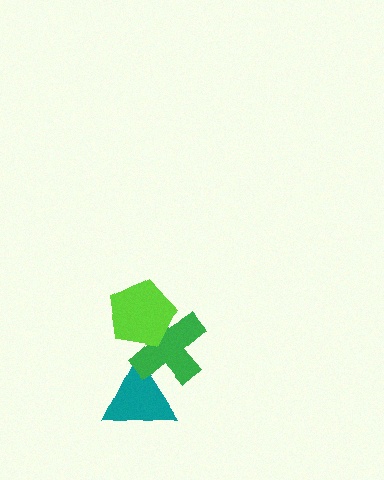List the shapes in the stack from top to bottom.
From top to bottom: the lime pentagon, the green cross, the teal triangle.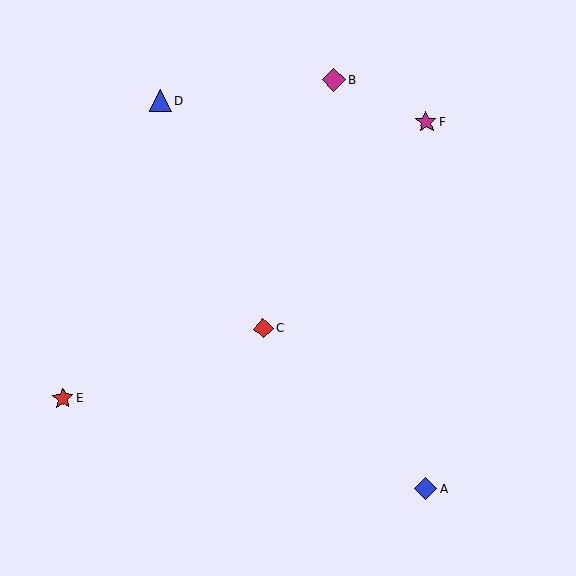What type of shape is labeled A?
Shape A is a blue diamond.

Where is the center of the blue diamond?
The center of the blue diamond is at (426, 489).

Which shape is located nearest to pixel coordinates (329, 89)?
The magenta diamond (labeled B) at (334, 80) is nearest to that location.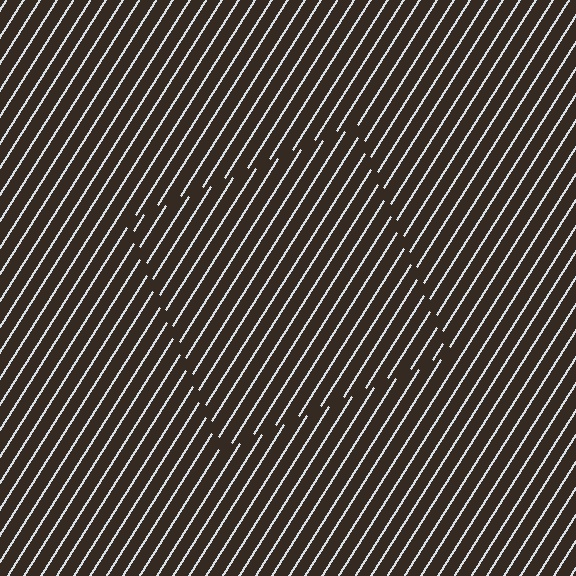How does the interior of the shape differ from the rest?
The interior of the shape contains the same grating, shifted by half a period — the contour is defined by the phase discontinuity where line-ends from the inner and outer gratings abut.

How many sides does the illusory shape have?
4 sides — the line-ends trace a square.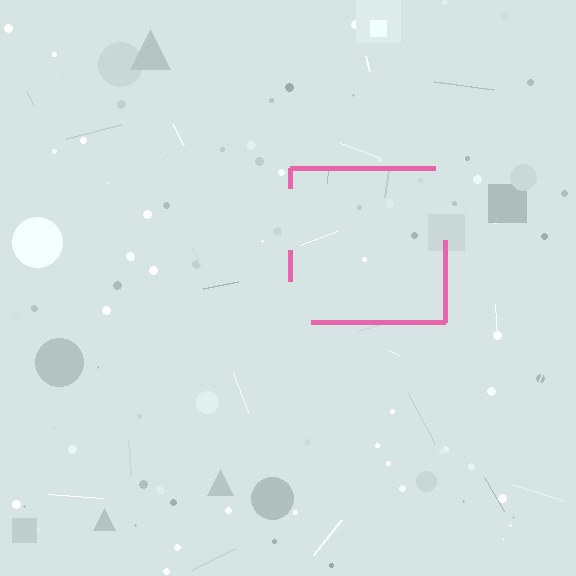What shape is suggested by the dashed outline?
The dashed outline suggests a square.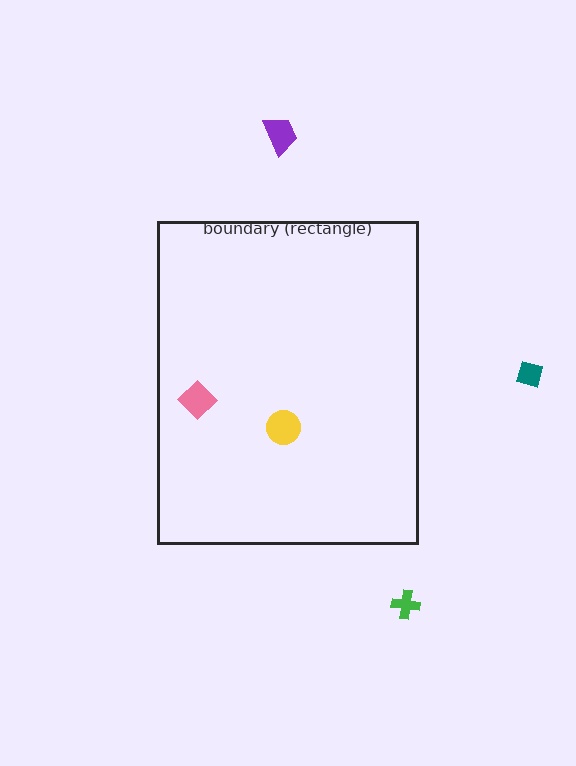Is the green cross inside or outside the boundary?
Outside.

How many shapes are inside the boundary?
2 inside, 3 outside.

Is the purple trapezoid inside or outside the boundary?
Outside.